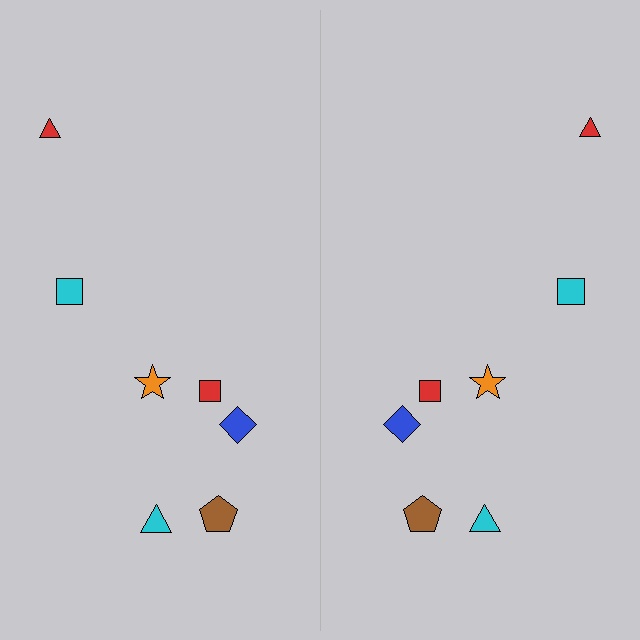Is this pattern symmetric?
Yes, this pattern has bilateral (reflection) symmetry.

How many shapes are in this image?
There are 14 shapes in this image.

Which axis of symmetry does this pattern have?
The pattern has a vertical axis of symmetry running through the center of the image.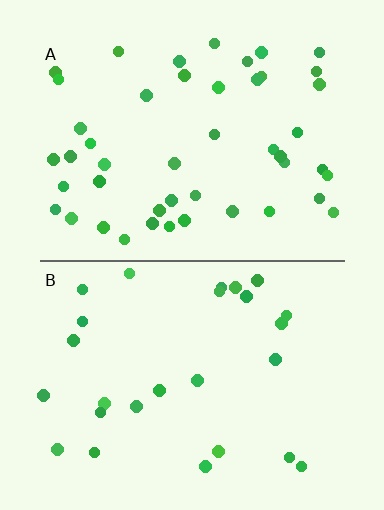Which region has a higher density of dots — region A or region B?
A (the top).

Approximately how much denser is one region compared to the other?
Approximately 1.7× — region A over region B.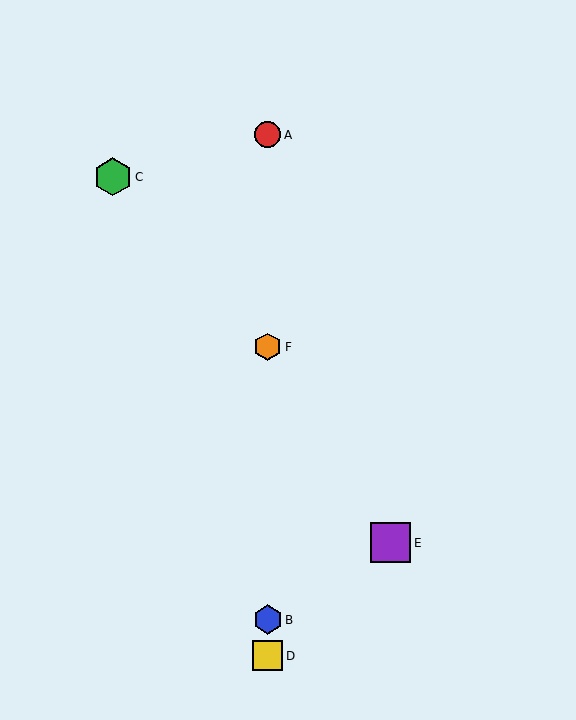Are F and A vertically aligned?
Yes, both are at x≈268.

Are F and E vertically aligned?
No, F is at x≈268 and E is at x≈391.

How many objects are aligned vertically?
4 objects (A, B, D, F) are aligned vertically.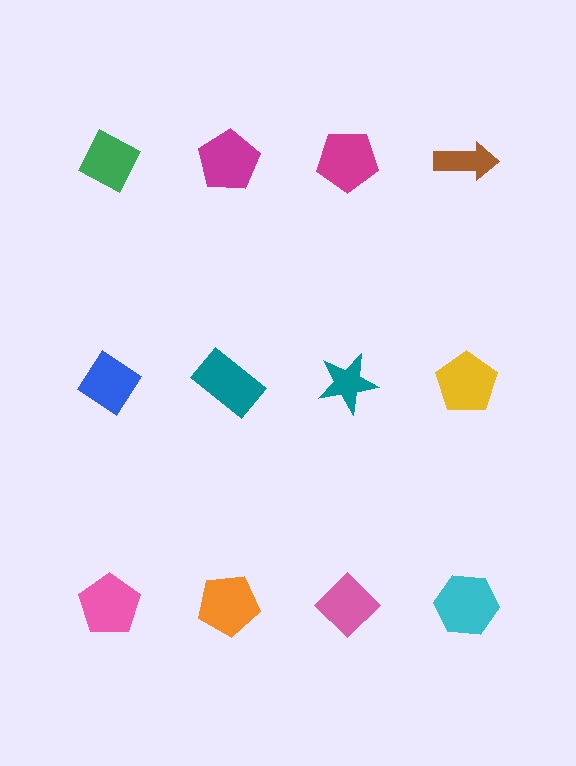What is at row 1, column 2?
A magenta pentagon.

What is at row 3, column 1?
A pink pentagon.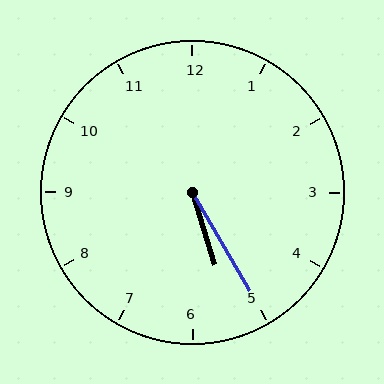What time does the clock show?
5:25.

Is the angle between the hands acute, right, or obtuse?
It is acute.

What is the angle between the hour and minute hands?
Approximately 12 degrees.